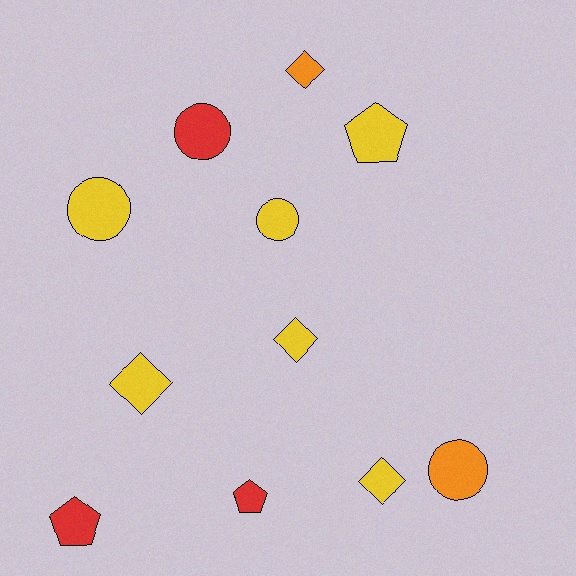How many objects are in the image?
There are 11 objects.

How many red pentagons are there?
There are 2 red pentagons.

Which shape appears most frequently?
Diamond, with 4 objects.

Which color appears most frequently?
Yellow, with 6 objects.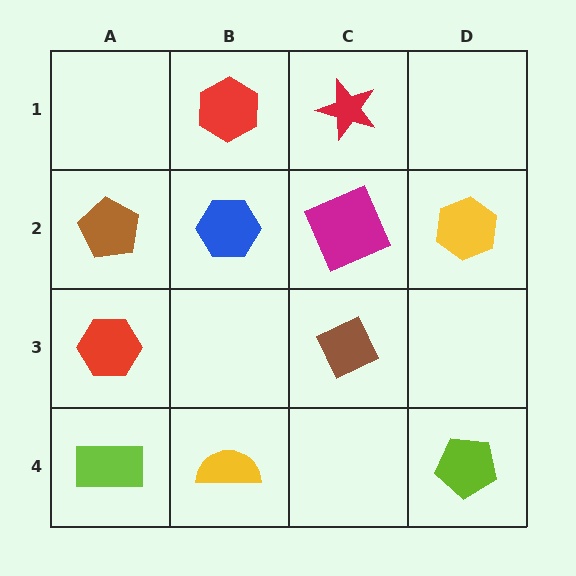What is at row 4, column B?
A yellow semicircle.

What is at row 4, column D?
A lime pentagon.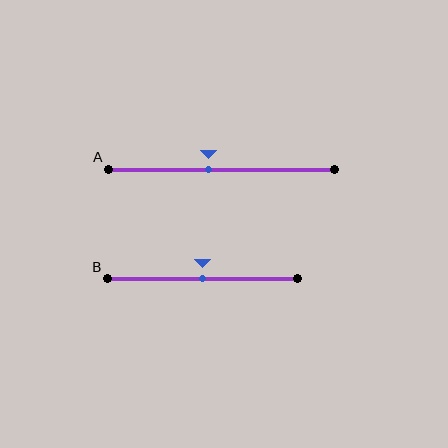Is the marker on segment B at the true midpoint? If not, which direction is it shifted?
Yes, the marker on segment B is at the true midpoint.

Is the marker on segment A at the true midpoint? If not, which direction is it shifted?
No, the marker on segment A is shifted to the left by about 6% of the segment length.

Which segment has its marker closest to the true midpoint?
Segment B has its marker closest to the true midpoint.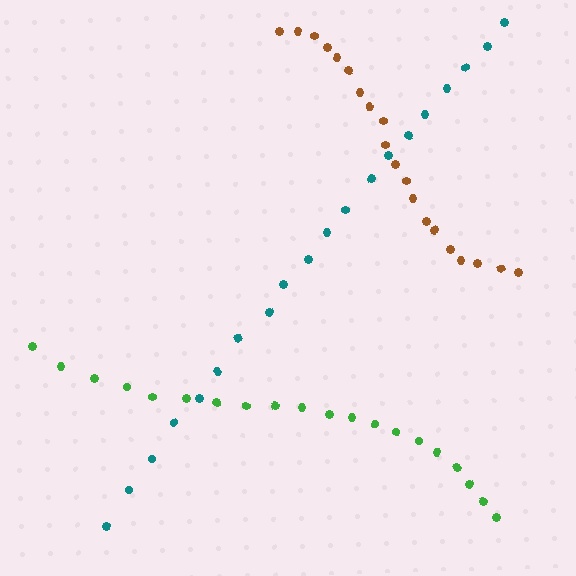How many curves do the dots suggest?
There are 3 distinct paths.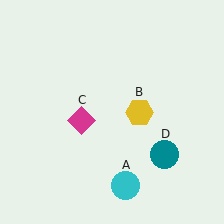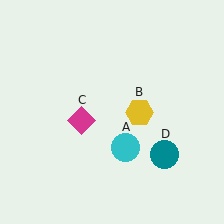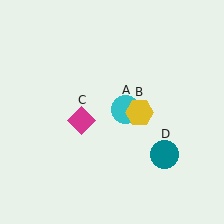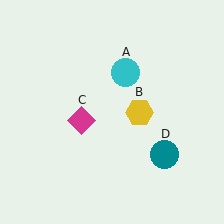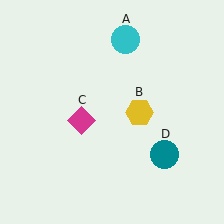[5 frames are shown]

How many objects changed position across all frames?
1 object changed position: cyan circle (object A).